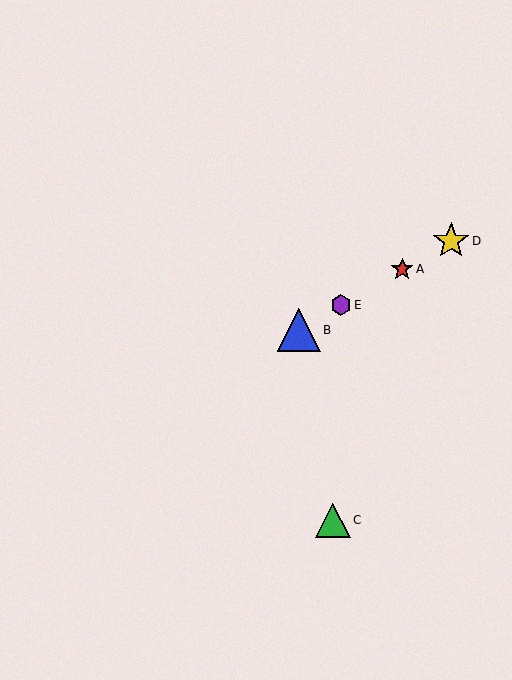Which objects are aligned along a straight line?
Objects A, B, D, E are aligned along a straight line.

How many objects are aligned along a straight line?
4 objects (A, B, D, E) are aligned along a straight line.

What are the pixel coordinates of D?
Object D is at (451, 241).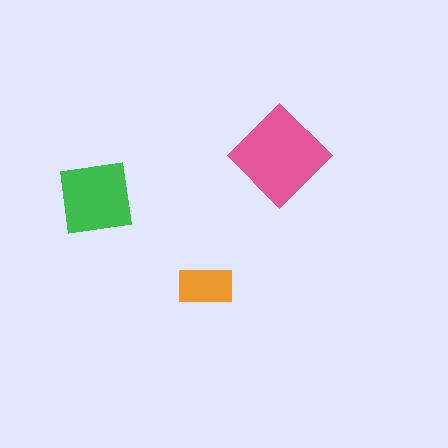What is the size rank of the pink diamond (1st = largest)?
1st.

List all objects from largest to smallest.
The pink diamond, the green square, the orange rectangle.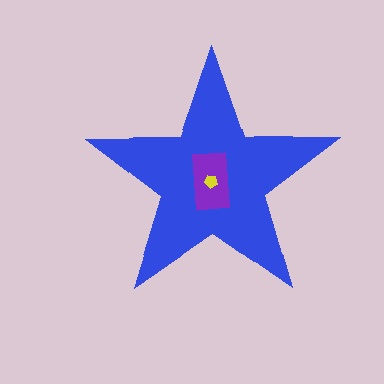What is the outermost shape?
The blue star.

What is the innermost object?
The yellow pentagon.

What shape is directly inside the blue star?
The purple rectangle.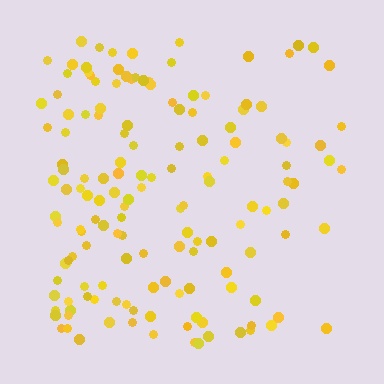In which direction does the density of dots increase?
From right to left, with the left side densest.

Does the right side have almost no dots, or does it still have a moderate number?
Still a moderate number, just noticeably fewer than the left.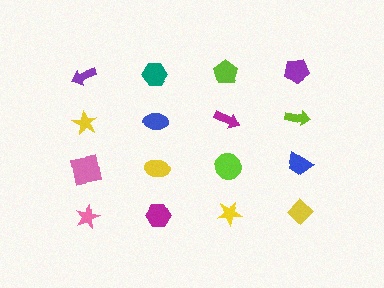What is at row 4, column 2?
A magenta hexagon.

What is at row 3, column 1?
A pink square.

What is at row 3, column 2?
A yellow ellipse.